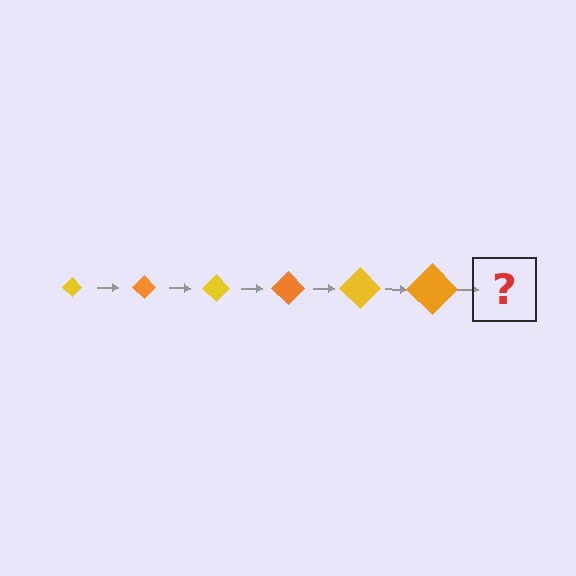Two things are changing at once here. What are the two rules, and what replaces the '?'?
The two rules are that the diamond grows larger each step and the color cycles through yellow and orange. The '?' should be a yellow diamond, larger than the previous one.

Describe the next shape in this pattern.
It should be a yellow diamond, larger than the previous one.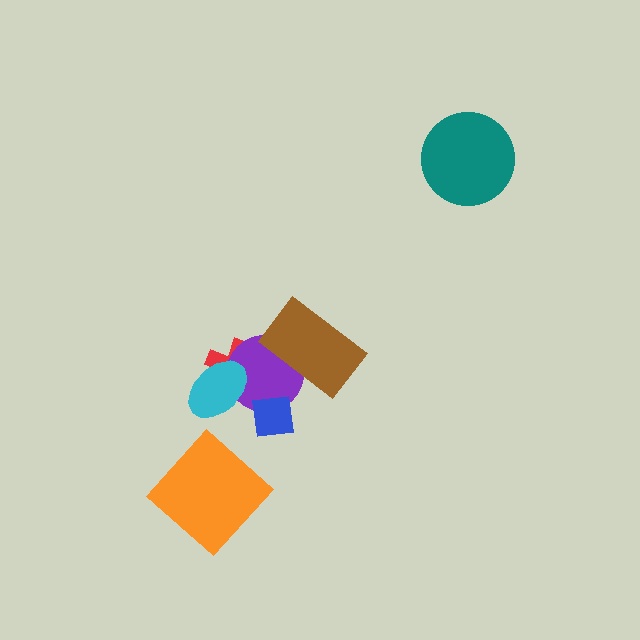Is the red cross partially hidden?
Yes, it is partially covered by another shape.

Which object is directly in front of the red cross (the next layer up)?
The purple circle is directly in front of the red cross.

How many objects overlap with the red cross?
2 objects overlap with the red cross.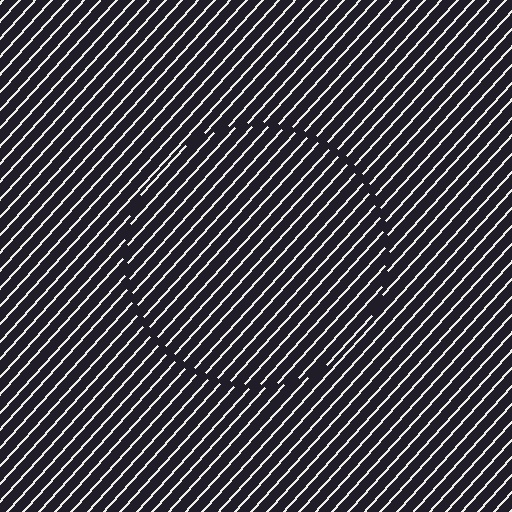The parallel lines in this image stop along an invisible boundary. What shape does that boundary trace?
An illusory circle. The interior of the shape contains the same grating, shifted by half a period — the contour is defined by the phase discontinuity where line-ends from the inner and outer gratings abut.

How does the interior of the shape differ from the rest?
The interior of the shape contains the same grating, shifted by half a period — the contour is defined by the phase discontinuity where line-ends from the inner and outer gratings abut.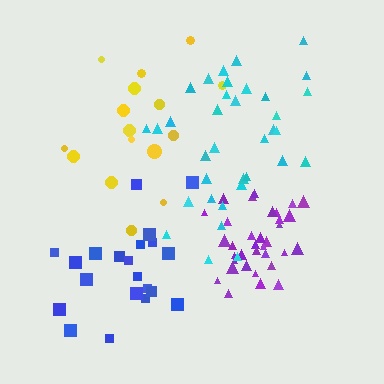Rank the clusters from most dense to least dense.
purple, blue, cyan, yellow.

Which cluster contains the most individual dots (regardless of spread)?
Cyan (35).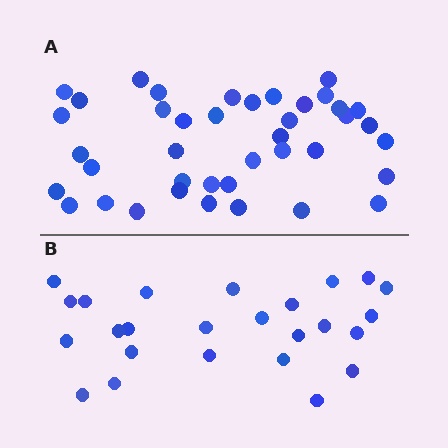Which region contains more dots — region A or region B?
Region A (the top region) has more dots.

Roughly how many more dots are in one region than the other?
Region A has approximately 15 more dots than region B.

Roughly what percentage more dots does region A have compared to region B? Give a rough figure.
About 60% more.